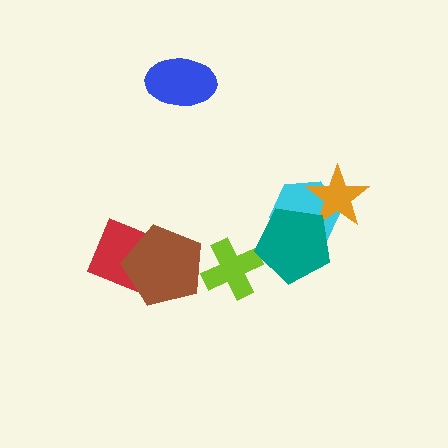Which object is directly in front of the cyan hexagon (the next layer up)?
The orange star is directly in front of the cyan hexagon.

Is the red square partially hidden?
Yes, it is partially covered by another shape.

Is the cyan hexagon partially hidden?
Yes, it is partially covered by another shape.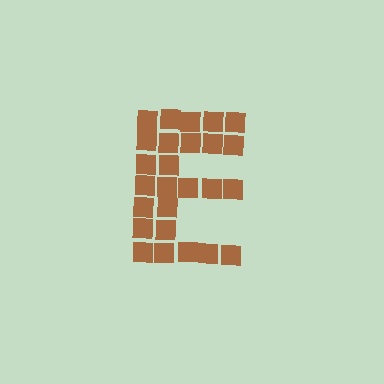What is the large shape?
The large shape is the letter E.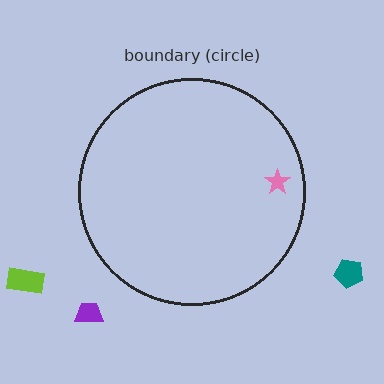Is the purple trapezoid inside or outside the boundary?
Outside.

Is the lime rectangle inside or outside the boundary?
Outside.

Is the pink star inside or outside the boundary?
Inside.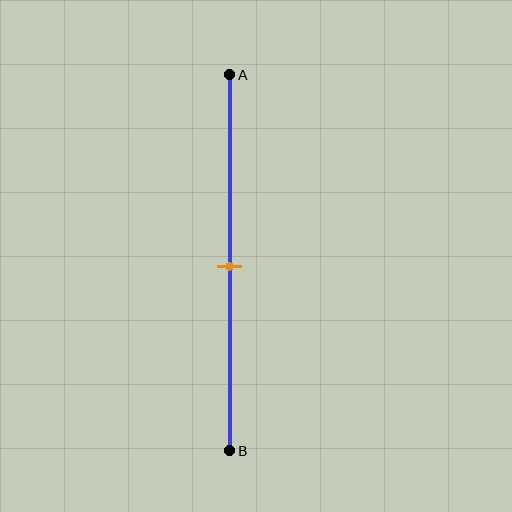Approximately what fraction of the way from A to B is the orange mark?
The orange mark is approximately 50% of the way from A to B.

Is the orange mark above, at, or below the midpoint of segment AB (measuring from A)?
The orange mark is approximately at the midpoint of segment AB.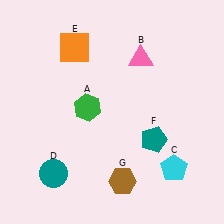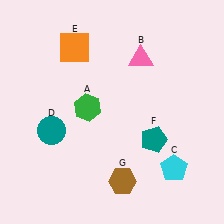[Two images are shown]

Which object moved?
The teal circle (D) moved up.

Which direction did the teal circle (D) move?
The teal circle (D) moved up.